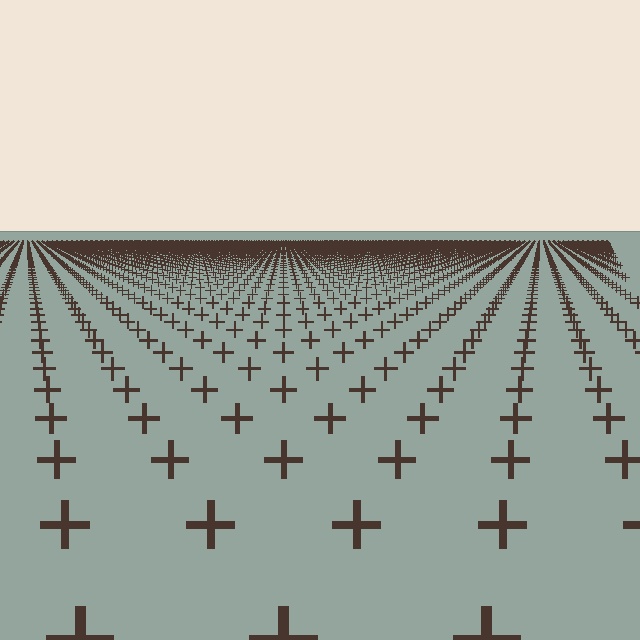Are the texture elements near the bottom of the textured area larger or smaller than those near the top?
Larger. Near the bottom, elements are closer to the viewer and appear at a bigger on-screen size.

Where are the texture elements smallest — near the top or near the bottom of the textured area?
Near the top.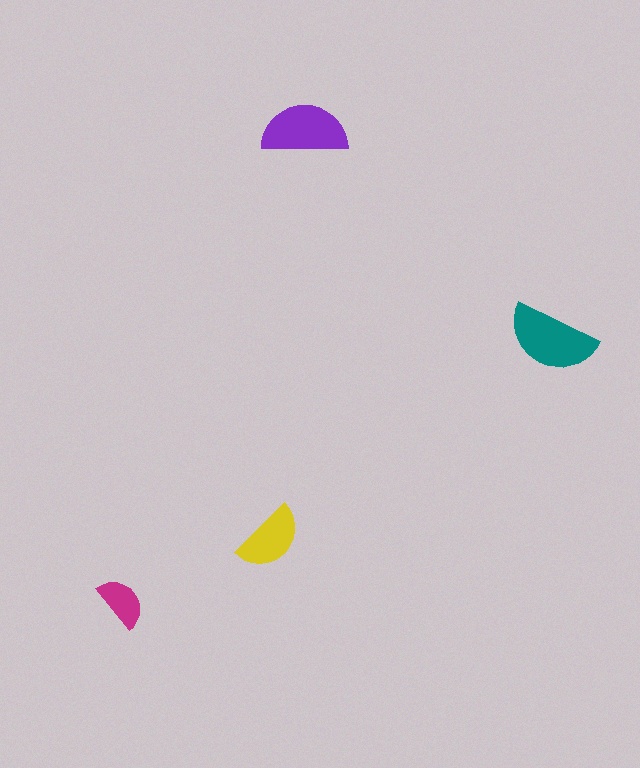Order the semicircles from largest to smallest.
the teal one, the purple one, the yellow one, the magenta one.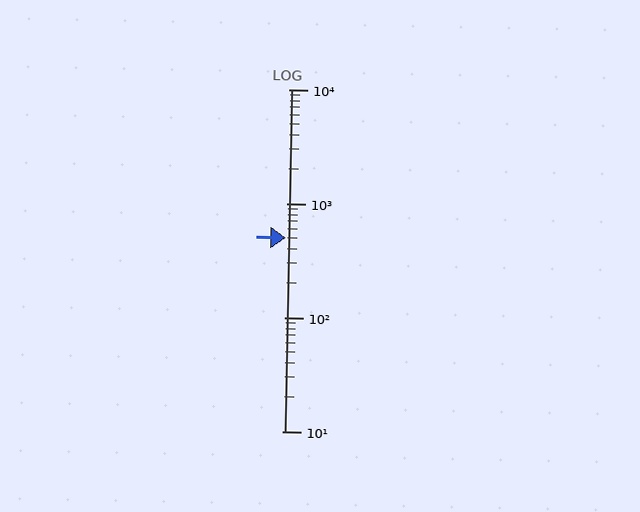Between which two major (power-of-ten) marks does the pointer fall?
The pointer is between 100 and 1000.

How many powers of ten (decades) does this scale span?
The scale spans 3 decades, from 10 to 10000.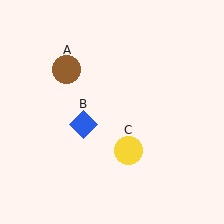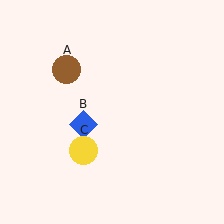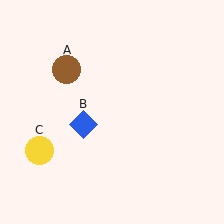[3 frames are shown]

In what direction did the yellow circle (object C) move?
The yellow circle (object C) moved left.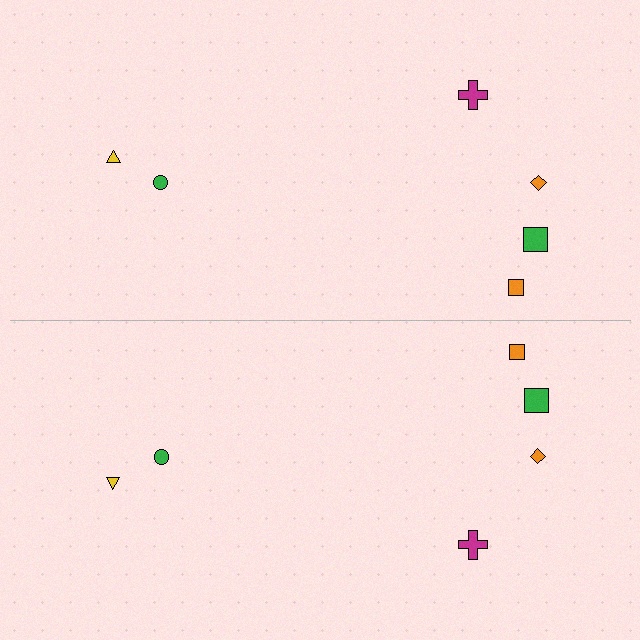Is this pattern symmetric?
Yes, this pattern has bilateral (reflection) symmetry.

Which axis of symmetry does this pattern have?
The pattern has a horizontal axis of symmetry running through the center of the image.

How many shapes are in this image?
There are 12 shapes in this image.